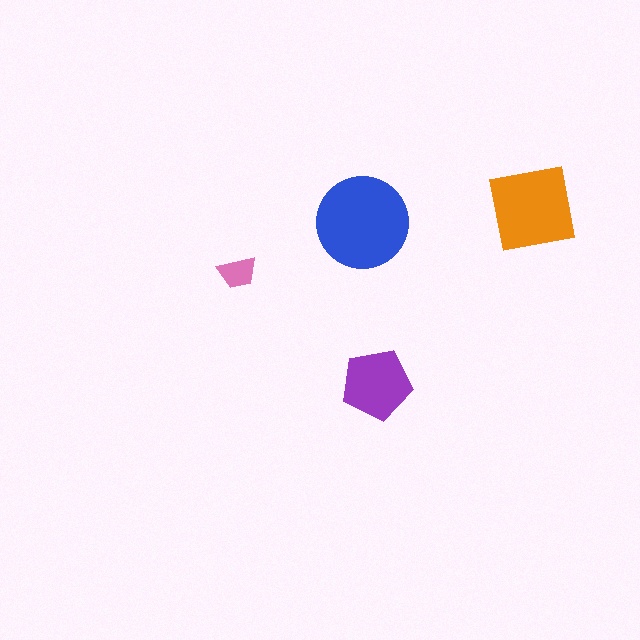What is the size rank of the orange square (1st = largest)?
2nd.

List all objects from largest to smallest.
The blue circle, the orange square, the purple pentagon, the pink trapezoid.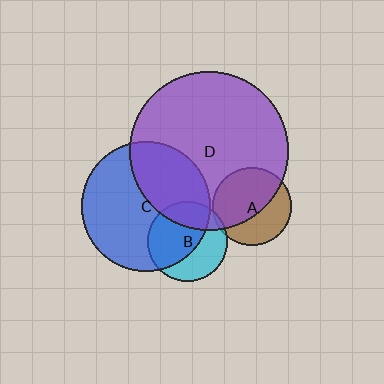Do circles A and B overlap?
Yes.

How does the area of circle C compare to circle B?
Approximately 2.6 times.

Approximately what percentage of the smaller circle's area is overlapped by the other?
Approximately 5%.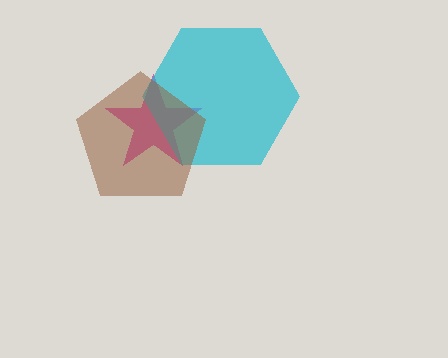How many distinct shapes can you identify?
There are 3 distinct shapes: a magenta star, a cyan hexagon, a brown pentagon.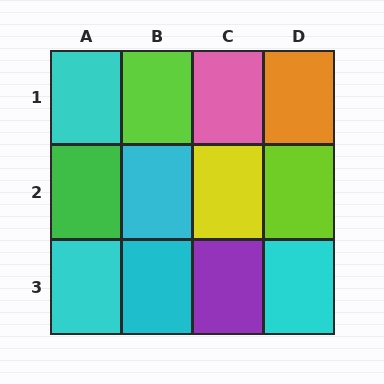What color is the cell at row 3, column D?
Cyan.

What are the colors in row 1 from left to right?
Cyan, lime, pink, orange.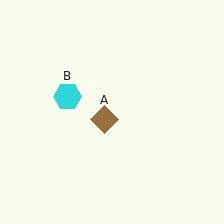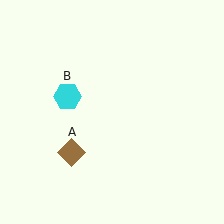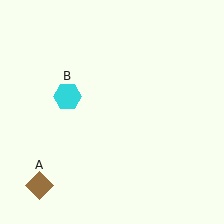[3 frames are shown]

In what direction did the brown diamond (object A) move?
The brown diamond (object A) moved down and to the left.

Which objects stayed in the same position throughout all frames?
Cyan hexagon (object B) remained stationary.